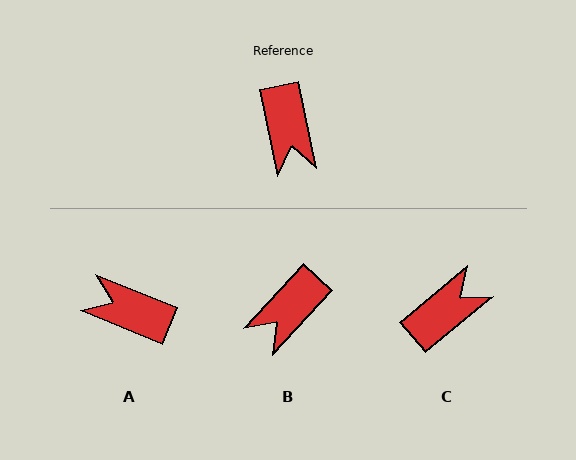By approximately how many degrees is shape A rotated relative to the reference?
Approximately 123 degrees clockwise.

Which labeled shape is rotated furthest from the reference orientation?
A, about 123 degrees away.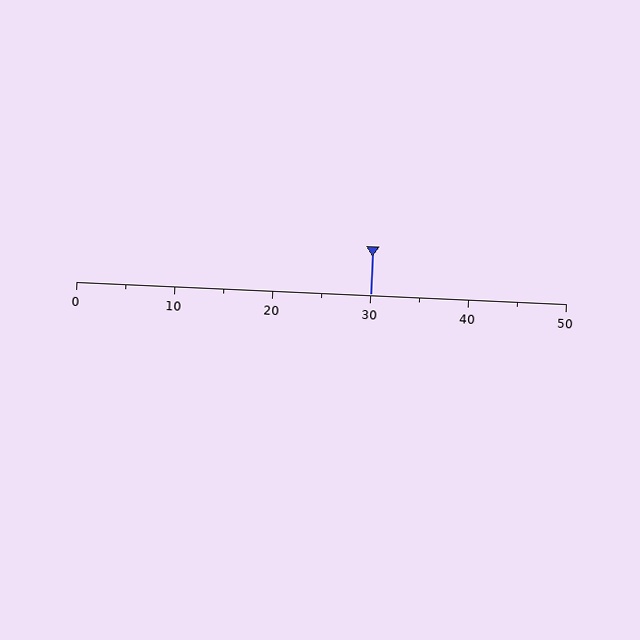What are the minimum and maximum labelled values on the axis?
The axis runs from 0 to 50.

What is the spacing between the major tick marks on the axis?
The major ticks are spaced 10 apart.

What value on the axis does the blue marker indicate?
The marker indicates approximately 30.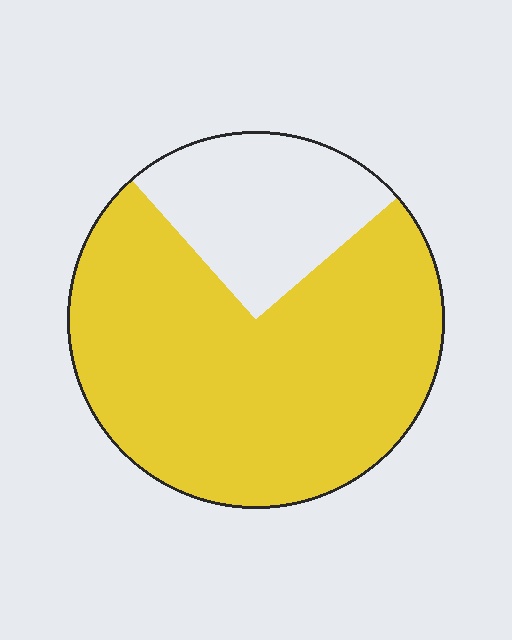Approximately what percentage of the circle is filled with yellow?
Approximately 75%.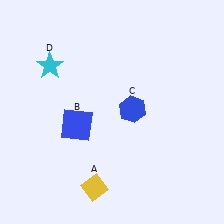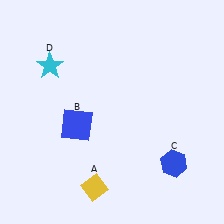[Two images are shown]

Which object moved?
The blue hexagon (C) moved down.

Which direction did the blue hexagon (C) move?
The blue hexagon (C) moved down.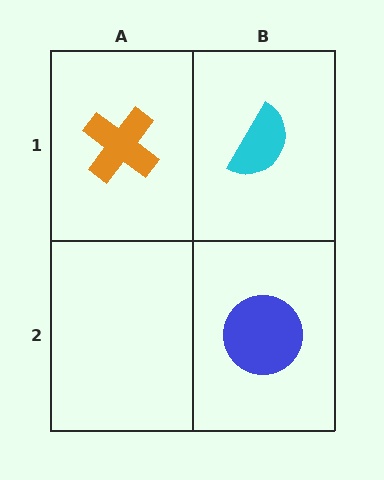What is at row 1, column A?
An orange cross.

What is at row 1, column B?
A cyan semicircle.